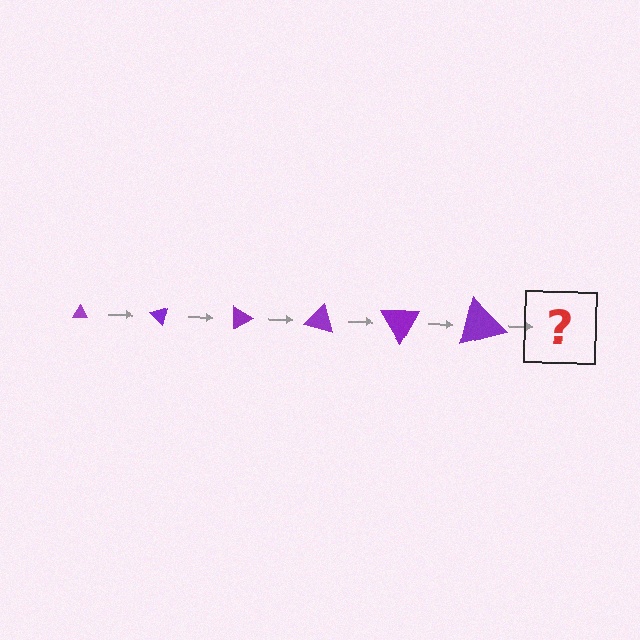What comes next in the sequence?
The next element should be a triangle, larger than the previous one and rotated 270 degrees from the start.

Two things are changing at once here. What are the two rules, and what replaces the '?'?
The two rules are that the triangle grows larger each step and it rotates 45 degrees each step. The '?' should be a triangle, larger than the previous one and rotated 270 degrees from the start.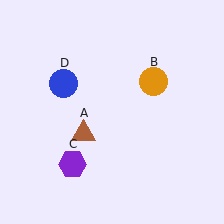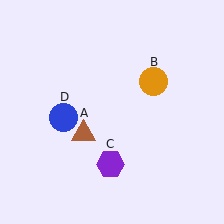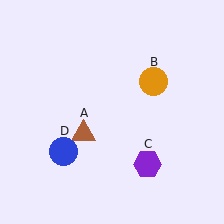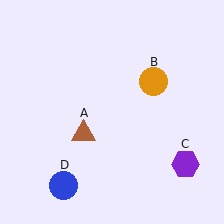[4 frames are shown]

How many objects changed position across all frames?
2 objects changed position: purple hexagon (object C), blue circle (object D).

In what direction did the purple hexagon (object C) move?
The purple hexagon (object C) moved right.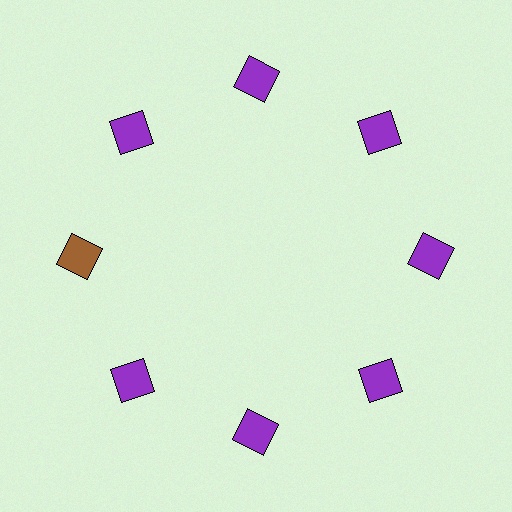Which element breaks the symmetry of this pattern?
The brown square at roughly the 9 o'clock position breaks the symmetry. All other shapes are purple squares.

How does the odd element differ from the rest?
It has a different color: brown instead of purple.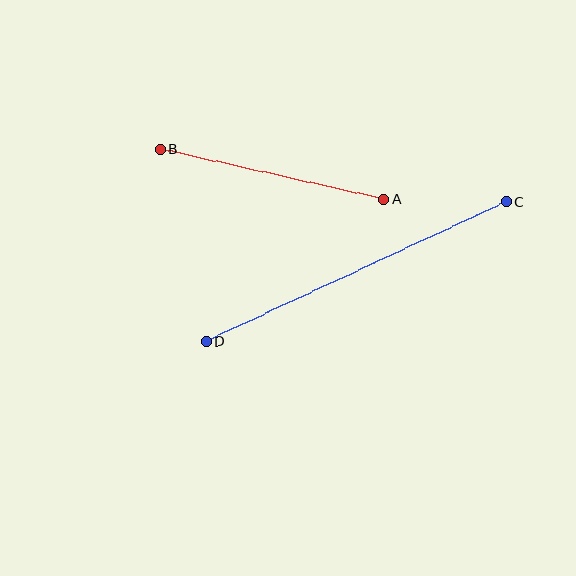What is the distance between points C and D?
The distance is approximately 331 pixels.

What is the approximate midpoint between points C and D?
The midpoint is at approximately (356, 272) pixels.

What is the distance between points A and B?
The distance is approximately 229 pixels.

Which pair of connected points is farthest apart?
Points C and D are farthest apart.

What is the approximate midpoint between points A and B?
The midpoint is at approximately (272, 174) pixels.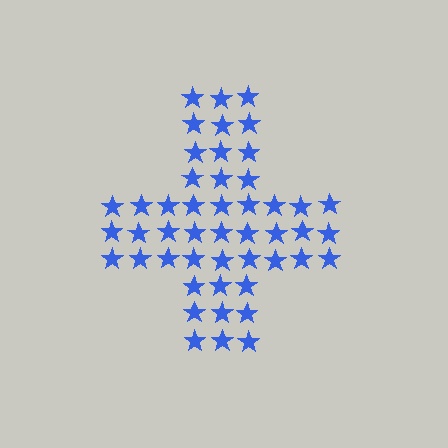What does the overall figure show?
The overall figure shows a cross.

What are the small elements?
The small elements are stars.